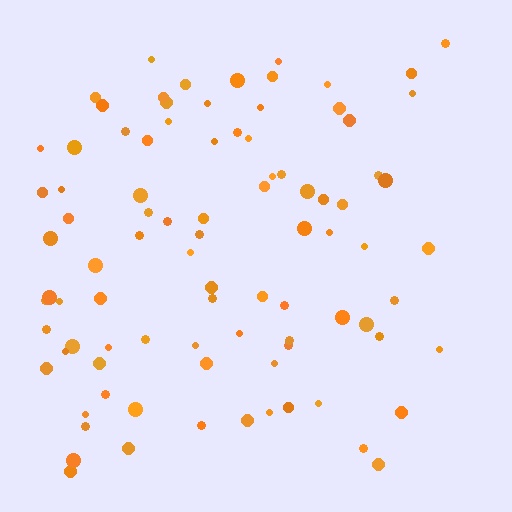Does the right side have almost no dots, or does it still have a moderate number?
Still a moderate number, just noticeably fewer than the left.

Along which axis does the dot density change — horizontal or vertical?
Horizontal.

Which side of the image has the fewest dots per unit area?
The right.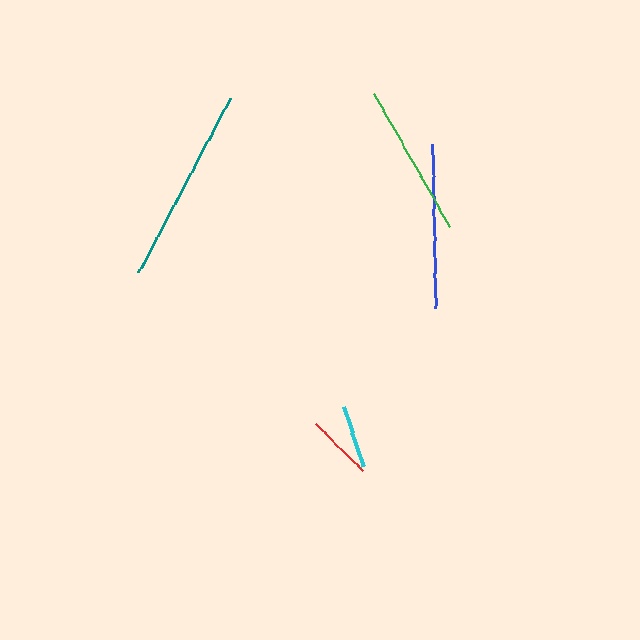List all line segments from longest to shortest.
From longest to shortest: teal, blue, green, red, cyan.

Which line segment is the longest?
The teal line is the longest at approximately 197 pixels.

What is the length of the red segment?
The red segment is approximately 67 pixels long.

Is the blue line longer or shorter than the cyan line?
The blue line is longer than the cyan line.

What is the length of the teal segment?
The teal segment is approximately 197 pixels long.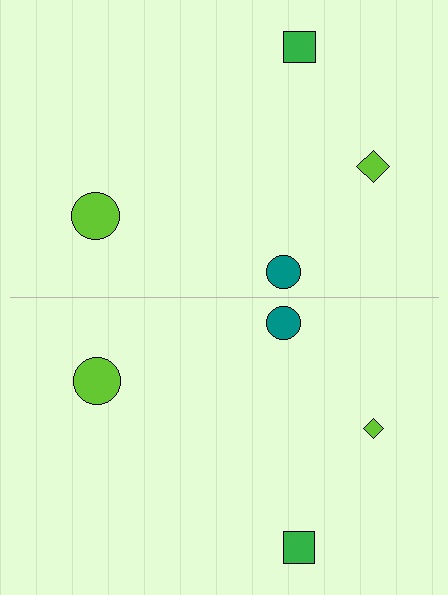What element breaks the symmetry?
The lime diamond on the bottom side has a different size than its mirror counterpart.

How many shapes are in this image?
There are 8 shapes in this image.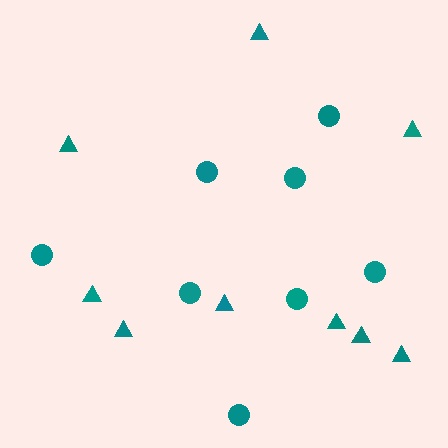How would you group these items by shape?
There are 2 groups: one group of circles (8) and one group of triangles (9).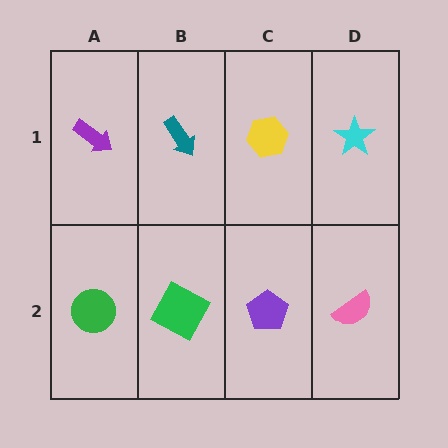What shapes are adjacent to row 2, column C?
A yellow hexagon (row 1, column C), a green square (row 2, column B), a pink semicircle (row 2, column D).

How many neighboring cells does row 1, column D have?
2.